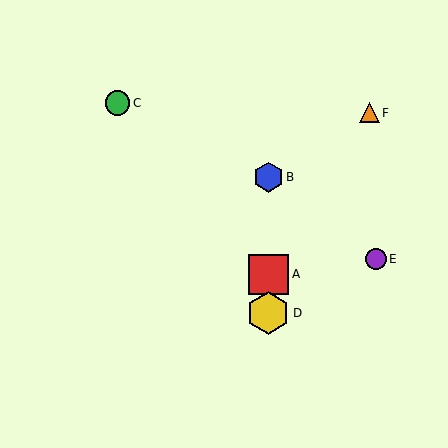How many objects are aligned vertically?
3 objects (A, B, D) are aligned vertically.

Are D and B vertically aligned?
Yes, both are at x≈268.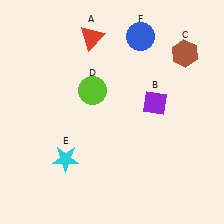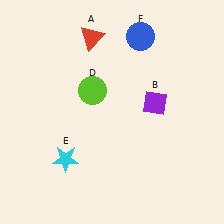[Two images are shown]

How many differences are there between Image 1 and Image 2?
There is 1 difference between the two images.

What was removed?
The brown hexagon (C) was removed in Image 2.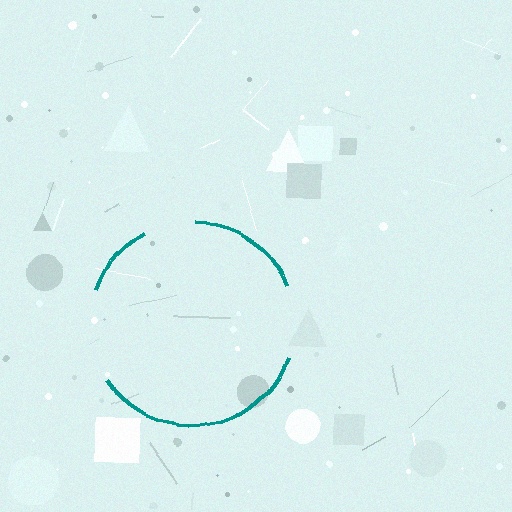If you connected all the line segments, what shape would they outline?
They would outline a circle.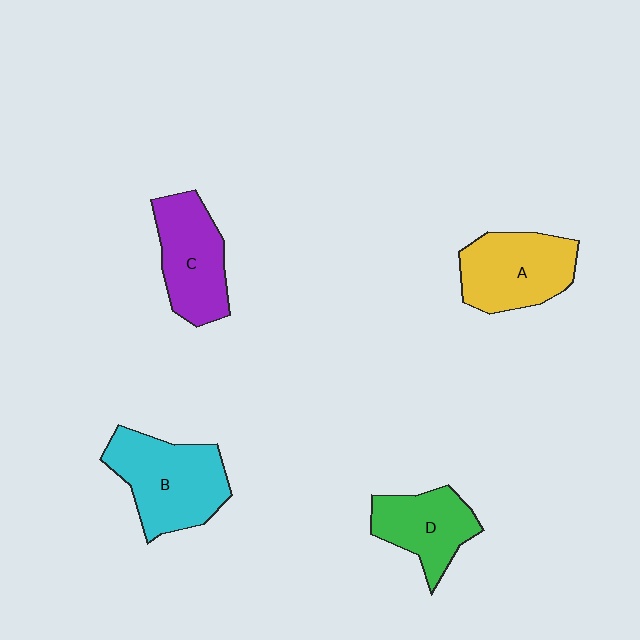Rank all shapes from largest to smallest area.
From largest to smallest: B (cyan), A (yellow), C (purple), D (green).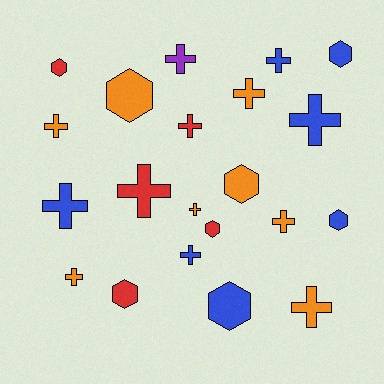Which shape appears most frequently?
Cross, with 13 objects.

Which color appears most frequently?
Orange, with 8 objects.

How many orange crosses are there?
There are 6 orange crosses.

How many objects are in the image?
There are 21 objects.